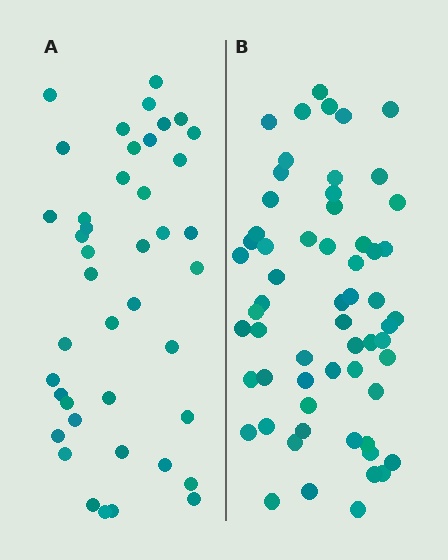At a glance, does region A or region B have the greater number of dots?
Region B (the right region) has more dots.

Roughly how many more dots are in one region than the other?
Region B has approximately 20 more dots than region A.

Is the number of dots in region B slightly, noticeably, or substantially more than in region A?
Region B has noticeably more, but not dramatically so. The ratio is roughly 1.4 to 1.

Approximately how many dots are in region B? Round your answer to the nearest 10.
About 60 dots.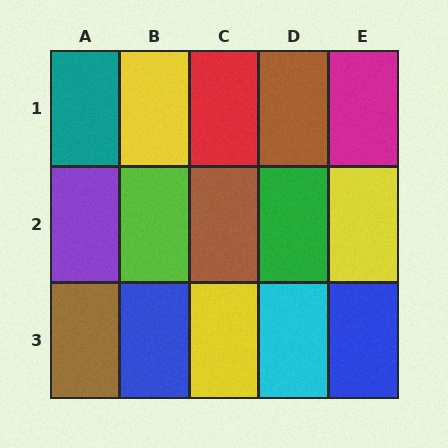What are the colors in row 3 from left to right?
Brown, blue, yellow, cyan, blue.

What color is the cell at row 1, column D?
Brown.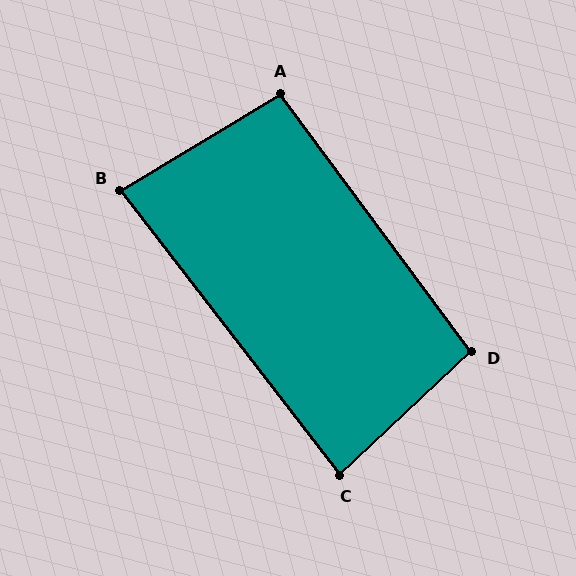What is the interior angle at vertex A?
Approximately 96 degrees (obtuse).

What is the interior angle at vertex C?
Approximately 84 degrees (acute).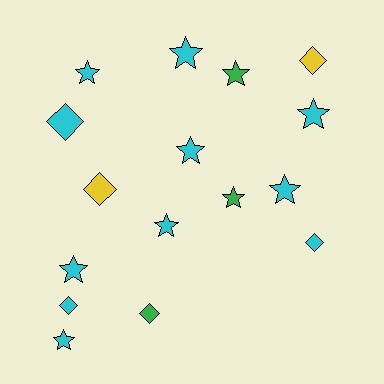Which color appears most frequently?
Cyan, with 11 objects.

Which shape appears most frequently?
Star, with 10 objects.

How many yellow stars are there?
There are no yellow stars.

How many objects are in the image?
There are 16 objects.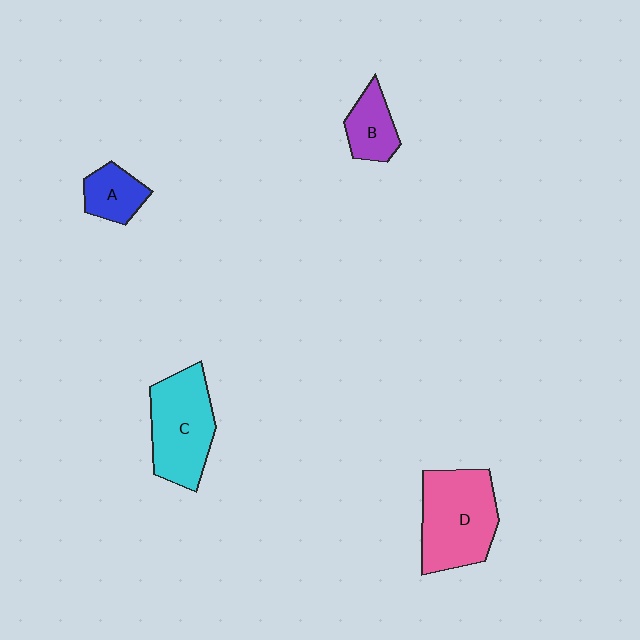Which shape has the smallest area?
Shape A (blue).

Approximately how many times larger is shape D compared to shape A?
Approximately 2.4 times.